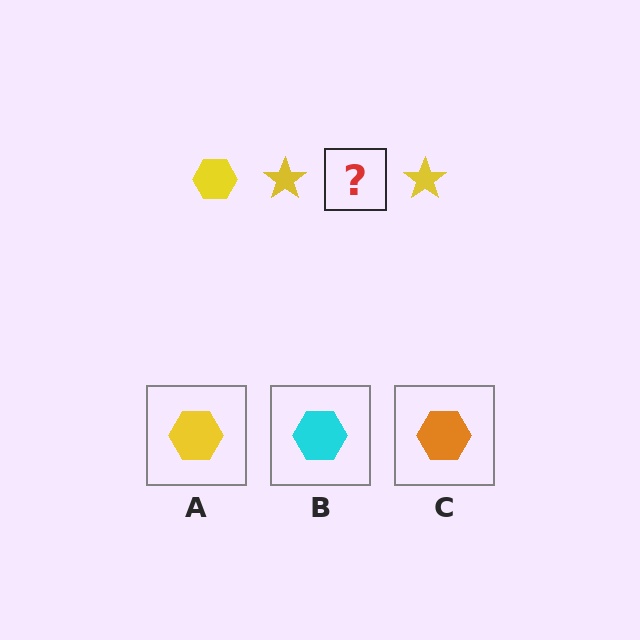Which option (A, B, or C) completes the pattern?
A.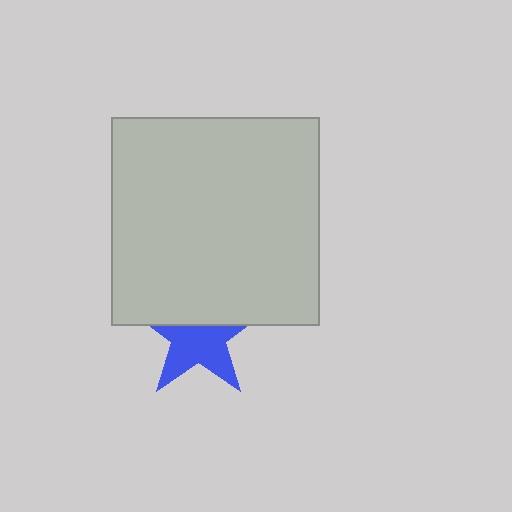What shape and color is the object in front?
The object in front is a light gray square.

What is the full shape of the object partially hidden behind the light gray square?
The partially hidden object is a blue star.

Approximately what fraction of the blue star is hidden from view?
Roughly 41% of the blue star is hidden behind the light gray square.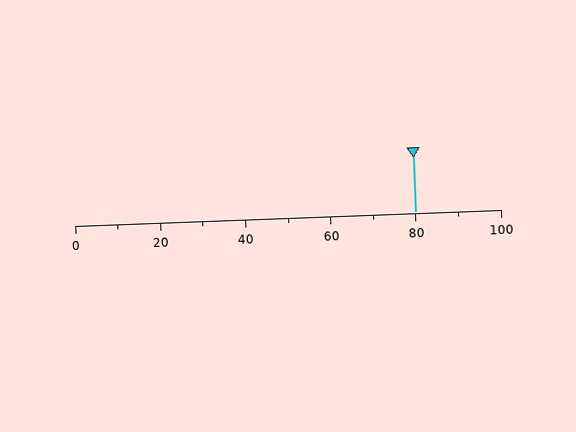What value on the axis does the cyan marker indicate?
The marker indicates approximately 80.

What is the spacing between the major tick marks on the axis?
The major ticks are spaced 20 apart.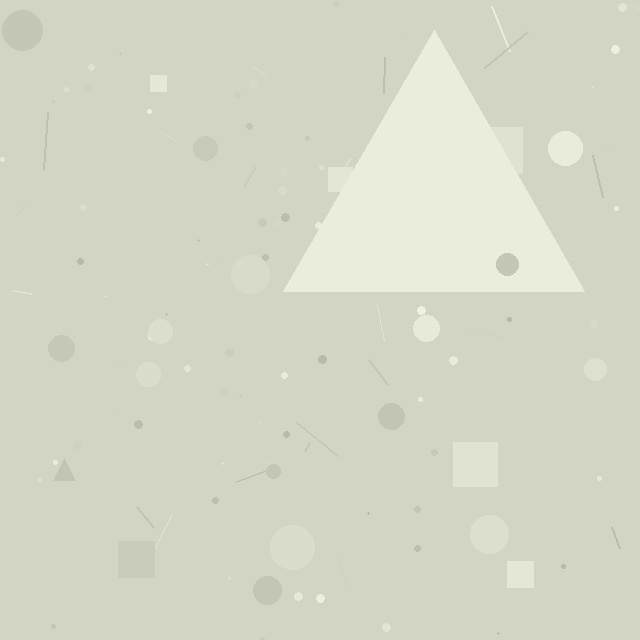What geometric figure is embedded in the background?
A triangle is embedded in the background.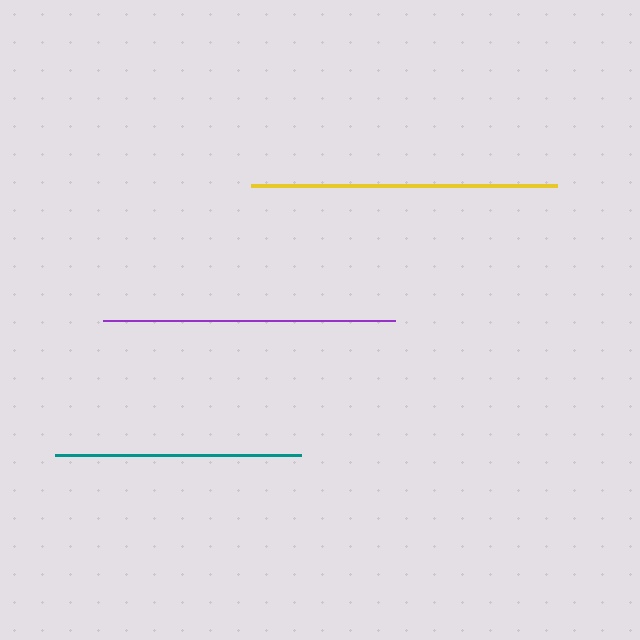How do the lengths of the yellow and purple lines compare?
The yellow and purple lines are approximately the same length.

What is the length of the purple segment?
The purple segment is approximately 292 pixels long.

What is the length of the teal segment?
The teal segment is approximately 246 pixels long.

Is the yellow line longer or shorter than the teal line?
The yellow line is longer than the teal line.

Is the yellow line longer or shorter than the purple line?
The yellow line is longer than the purple line.